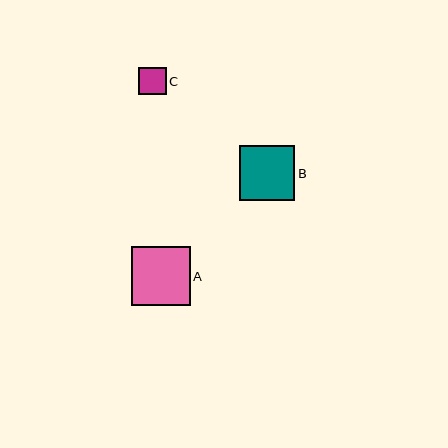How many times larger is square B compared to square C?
Square B is approximately 2.0 times the size of square C.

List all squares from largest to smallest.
From largest to smallest: A, B, C.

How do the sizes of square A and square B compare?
Square A and square B are approximately the same size.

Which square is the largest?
Square A is the largest with a size of approximately 59 pixels.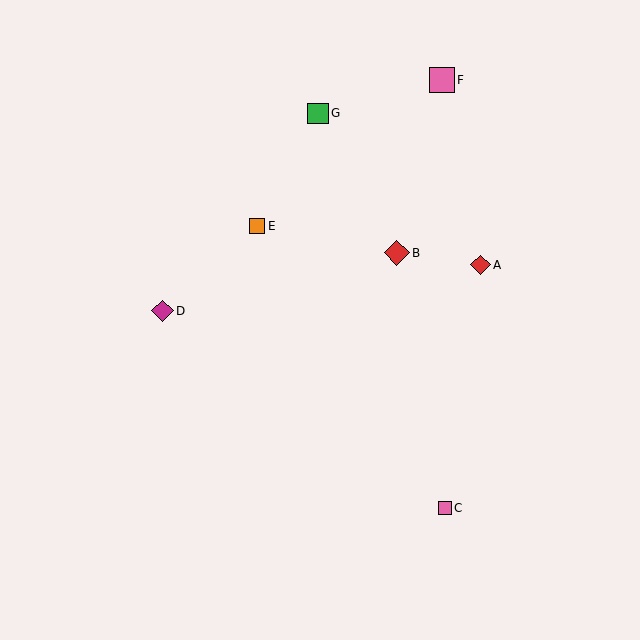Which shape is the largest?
The red diamond (labeled B) is the largest.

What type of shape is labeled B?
Shape B is a red diamond.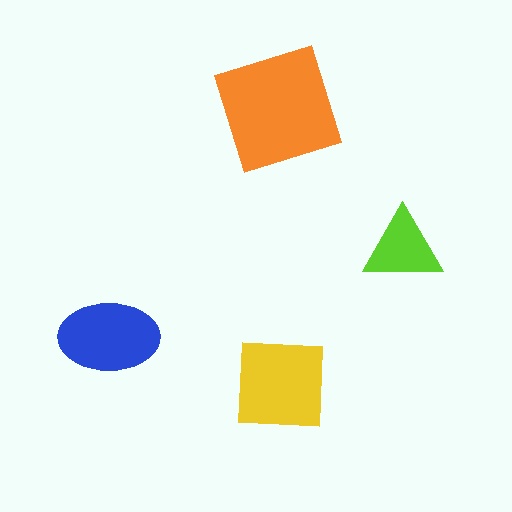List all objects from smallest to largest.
The lime triangle, the blue ellipse, the yellow square, the orange square.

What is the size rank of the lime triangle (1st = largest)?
4th.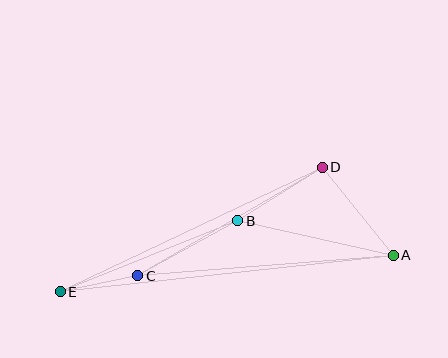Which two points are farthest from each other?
Points A and E are farthest from each other.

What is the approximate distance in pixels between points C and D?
The distance between C and D is approximately 214 pixels.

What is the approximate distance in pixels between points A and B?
The distance between A and B is approximately 159 pixels.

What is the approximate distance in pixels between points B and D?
The distance between B and D is approximately 100 pixels.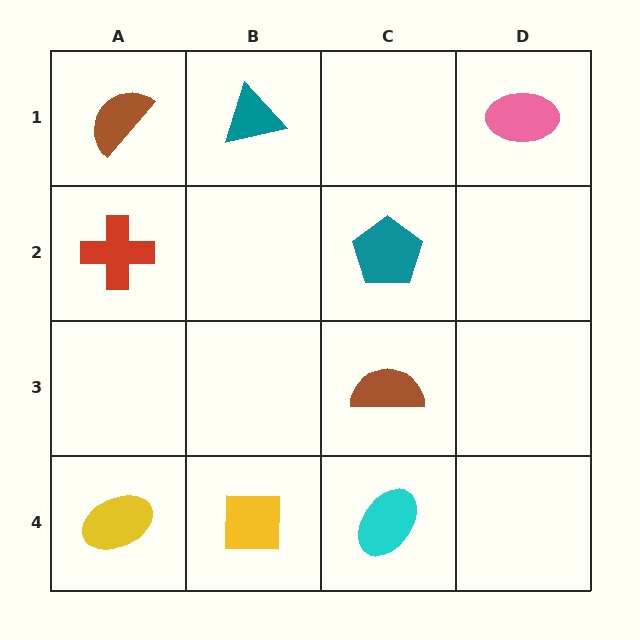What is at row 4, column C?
A cyan ellipse.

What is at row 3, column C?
A brown semicircle.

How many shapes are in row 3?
1 shape.